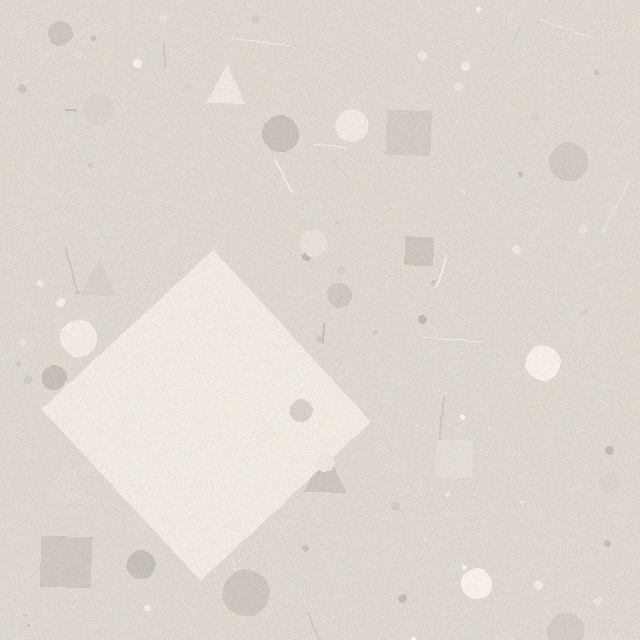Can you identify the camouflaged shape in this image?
The camouflaged shape is a diamond.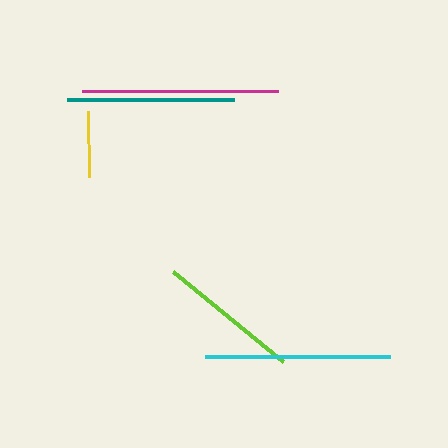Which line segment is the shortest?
The yellow line is the shortest at approximately 67 pixels.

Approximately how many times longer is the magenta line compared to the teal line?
The magenta line is approximately 1.2 times the length of the teal line.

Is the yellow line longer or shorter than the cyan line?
The cyan line is longer than the yellow line.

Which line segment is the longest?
The magenta line is the longest at approximately 196 pixels.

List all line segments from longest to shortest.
From longest to shortest: magenta, cyan, teal, lime, yellow.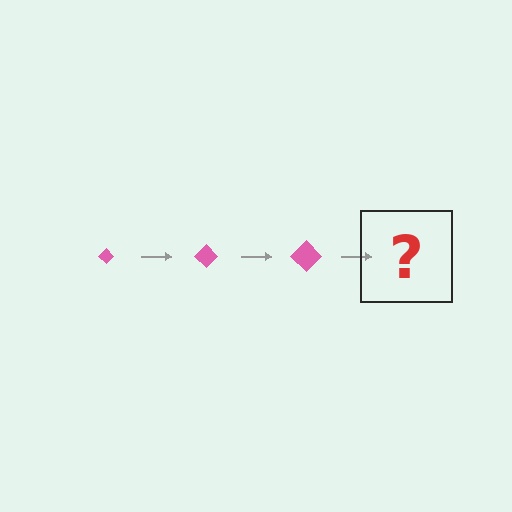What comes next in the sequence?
The next element should be a pink diamond, larger than the previous one.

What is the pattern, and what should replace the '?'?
The pattern is that the diamond gets progressively larger each step. The '?' should be a pink diamond, larger than the previous one.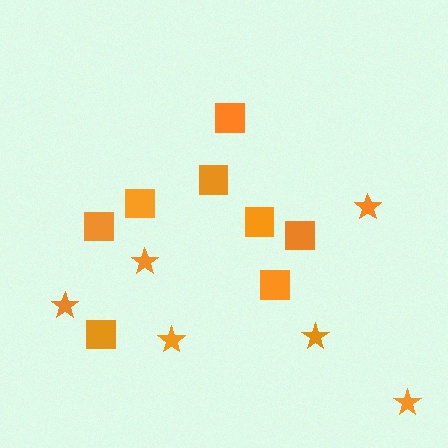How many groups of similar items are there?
There are 2 groups: one group of stars (6) and one group of squares (8).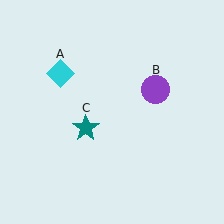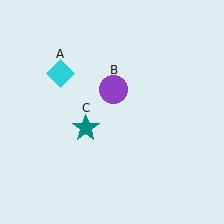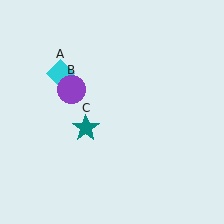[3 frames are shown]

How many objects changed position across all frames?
1 object changed position: purple circle (object B).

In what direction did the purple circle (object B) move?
The purple circle (object B) moved left.